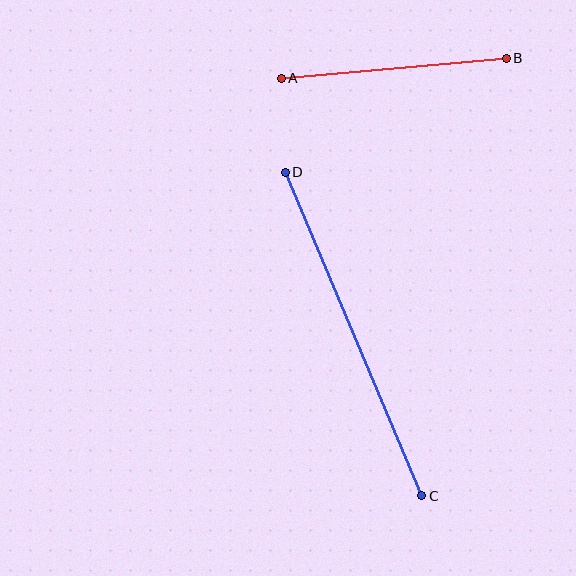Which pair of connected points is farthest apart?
Points C and D are farthest apart.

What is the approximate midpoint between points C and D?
The midpoint is at approximately (353, 334) pixels.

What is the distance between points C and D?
The distance is approximately 351 pixels.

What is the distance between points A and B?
The distance is approximately 226 pixels.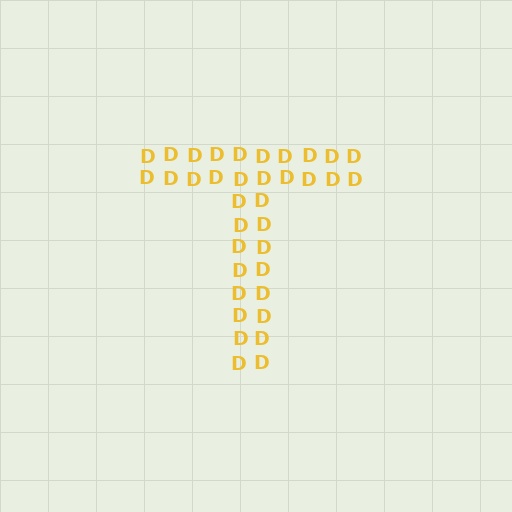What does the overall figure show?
The overall figure shows the letter T.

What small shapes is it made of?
It is made of small letter D's.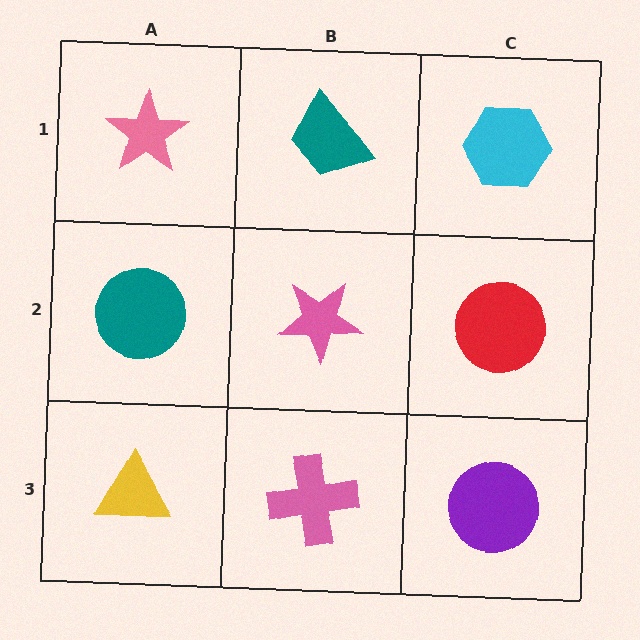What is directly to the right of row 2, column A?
A pink star.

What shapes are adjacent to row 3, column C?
A red circle (row 2, column C), a pink cross (row 3, column B).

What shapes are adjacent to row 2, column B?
A teal trapezoid (row 1, column B), a pink cross (row 3, column B), a teal circle (row 2, column A), a red circle (row 2, column C).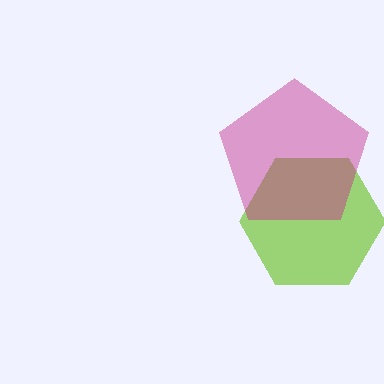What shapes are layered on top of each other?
The layered shapes are: a lime hexagon, a magenta pentagon.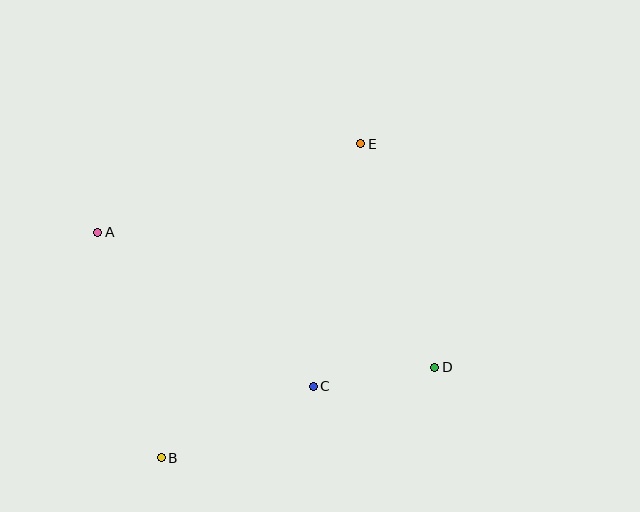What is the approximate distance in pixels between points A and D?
The distance between A and D is approximately 363 pixels.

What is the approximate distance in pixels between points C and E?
The distance between C and E is approximately 247 pixels.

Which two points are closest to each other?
Points C and D are closest to each other.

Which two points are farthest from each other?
Points B and E are farthest from each other.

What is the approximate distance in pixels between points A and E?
The distance between A and E is approximately 277 pixels.